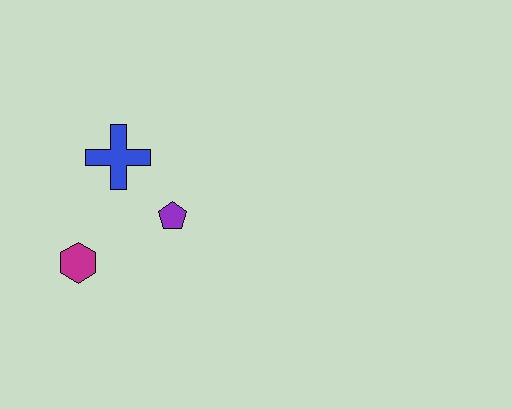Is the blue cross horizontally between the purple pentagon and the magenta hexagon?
Yes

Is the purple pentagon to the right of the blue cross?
Yes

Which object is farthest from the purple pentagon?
The magenta hexagon is farthest from the purple pentagon.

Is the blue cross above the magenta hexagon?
Yes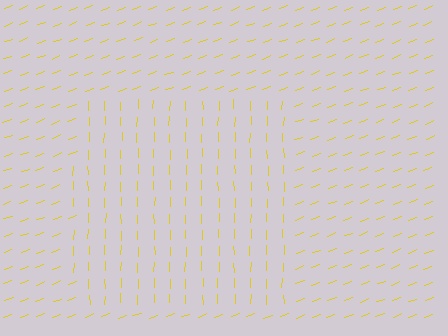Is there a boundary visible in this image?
Yes, there is a texture boundary formed by a change in line orientation.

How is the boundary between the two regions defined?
The boundary is defined purely by a change in line orientation (approximately 69 degrees difference). All lines are the same color and thickness.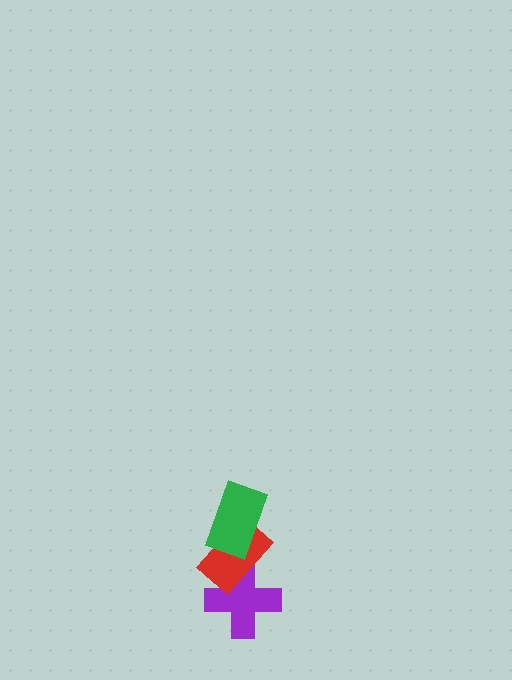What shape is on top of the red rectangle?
The green rectangle is on top of the red rectangle.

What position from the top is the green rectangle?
The green rectangle is 1st from the top.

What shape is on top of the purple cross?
The red rectangle is on top of the purple cross.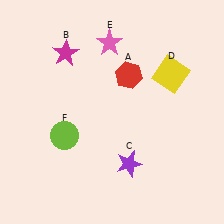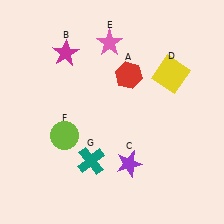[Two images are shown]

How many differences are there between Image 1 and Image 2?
There is 1 difference between the two images.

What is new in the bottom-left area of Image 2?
A teal cross (G) was added in the bottom-left area of Image 2.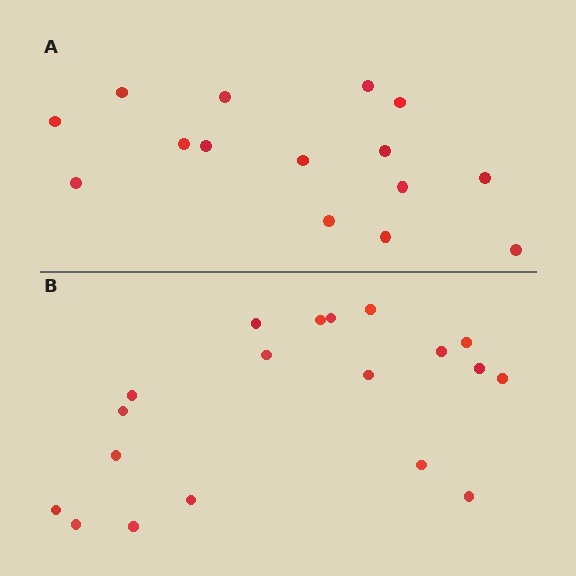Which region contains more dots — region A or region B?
Region B (the bottom region) has more dots.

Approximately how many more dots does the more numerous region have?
Region B has about 4 more dots than region A.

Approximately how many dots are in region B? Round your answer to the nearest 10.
About 20 dots. (The exact count is 19, which rounds to 20.)